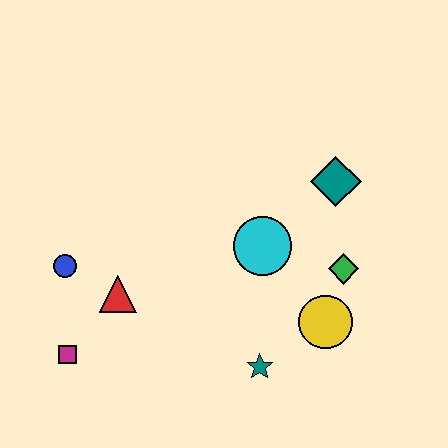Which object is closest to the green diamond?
The yellow circle is closest to the green diamond.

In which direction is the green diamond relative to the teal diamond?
The green diamond is below the teal diamond.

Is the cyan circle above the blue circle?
Yes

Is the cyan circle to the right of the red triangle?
Yes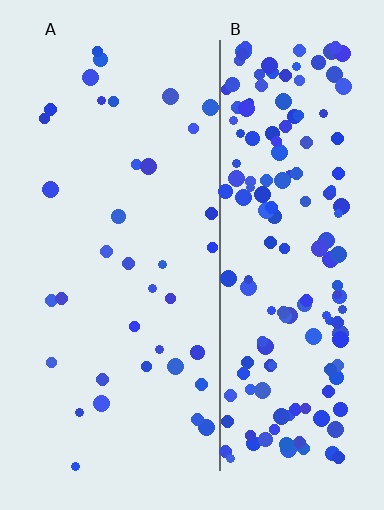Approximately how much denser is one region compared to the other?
Approximately 4.7× — region B over region A.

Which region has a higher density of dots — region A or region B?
B (the right).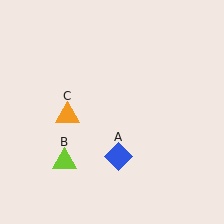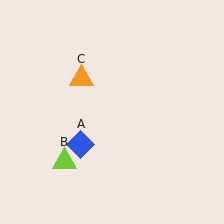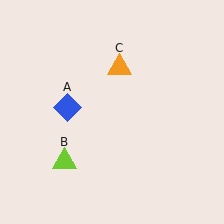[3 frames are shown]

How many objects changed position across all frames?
2 objects changed position: blue diamond (object A), orange triangle (object C).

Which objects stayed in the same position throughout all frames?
Lime triangle (object B) remained stationary.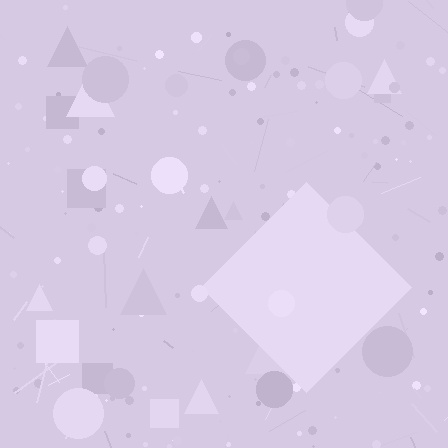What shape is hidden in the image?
A diamond is hidden in the image.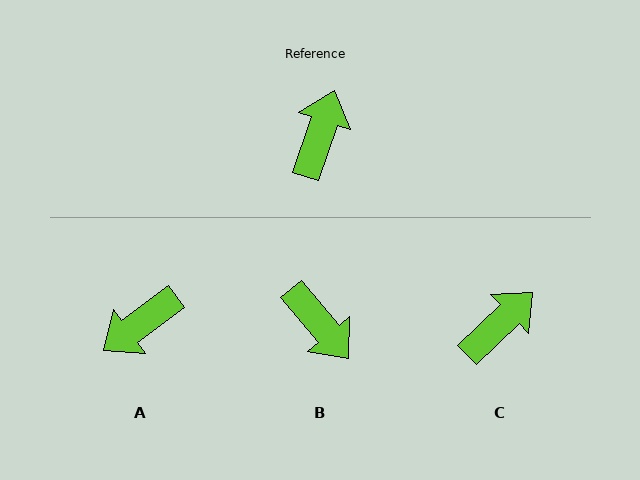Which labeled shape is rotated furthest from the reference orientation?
A, about 145 degrees away.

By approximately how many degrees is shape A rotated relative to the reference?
Approximately 145 degrees counter-clockwise.